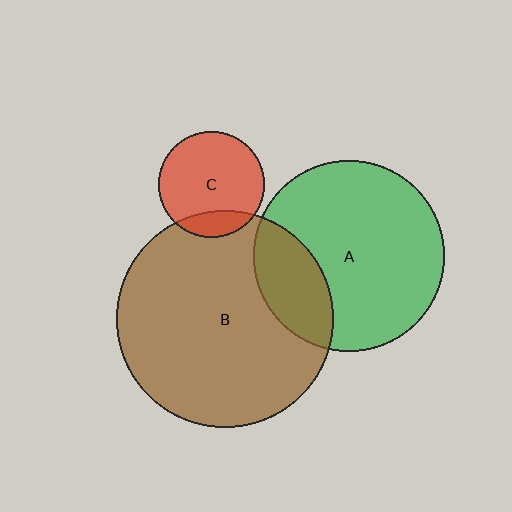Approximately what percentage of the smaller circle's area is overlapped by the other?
Approximately 15%.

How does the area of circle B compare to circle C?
Approximately 4.2 times.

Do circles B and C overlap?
Yes.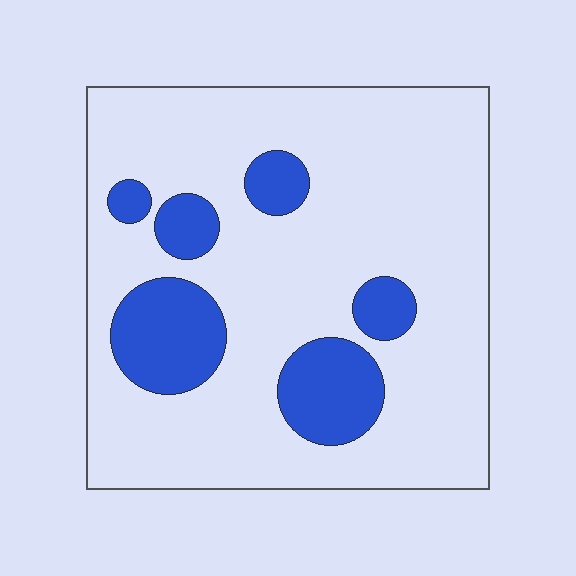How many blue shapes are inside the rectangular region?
6.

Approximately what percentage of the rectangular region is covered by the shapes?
Approximately 20%.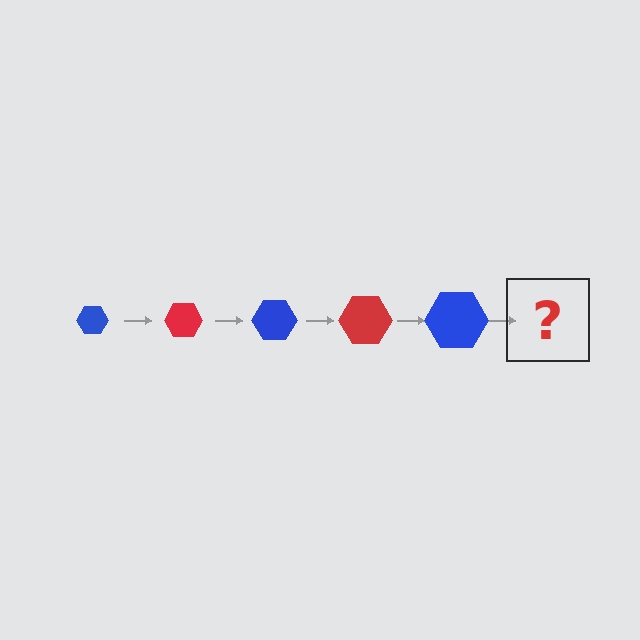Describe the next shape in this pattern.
It should be a red hexagon, larger than the previous one.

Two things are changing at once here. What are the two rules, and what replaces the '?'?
The two rules are that the hexagon grows larger each step and the color cycles through blue and red. The '?' should be a red hexagon, larger than the previous one.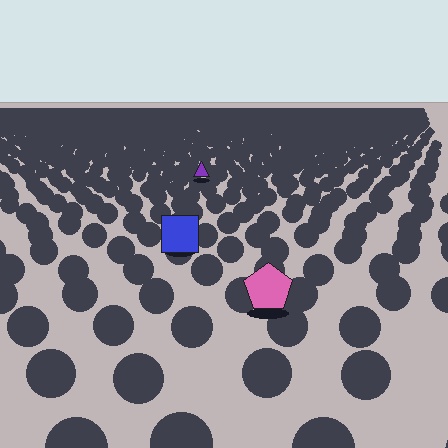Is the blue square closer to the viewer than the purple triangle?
Yes. The blue square is closer — you can tell from the texture gradient: the ground texture is coarser near it.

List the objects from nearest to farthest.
From nearest to farthest: the pink pentagon, the blue square, the purple triangle.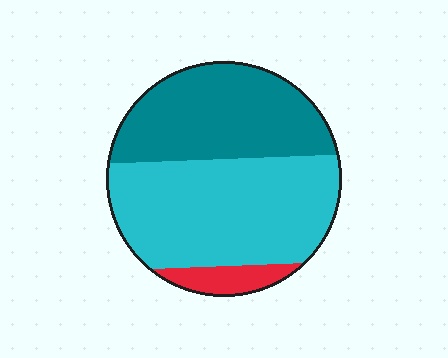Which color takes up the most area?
Cyan, at roughly 55%.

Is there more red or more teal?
Teal.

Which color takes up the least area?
Red, at roughly 10%.